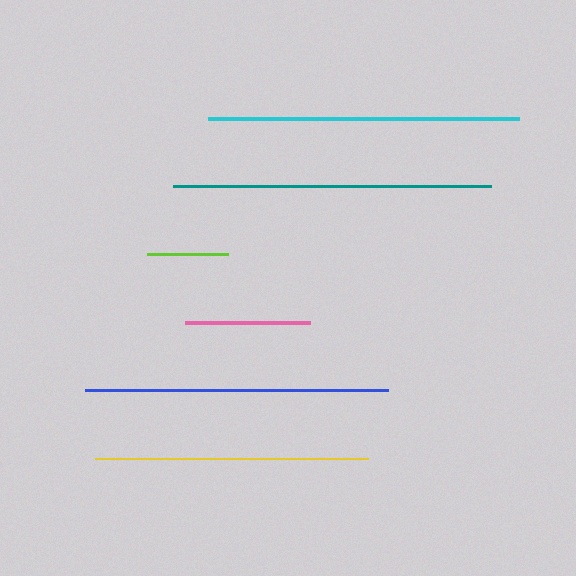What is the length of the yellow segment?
The yellow segment is approximately 273 pixels long.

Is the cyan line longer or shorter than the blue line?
The cyan line is longer than the blue line.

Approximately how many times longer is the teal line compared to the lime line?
The teal line is approximately 3.9 times the length of the lime line.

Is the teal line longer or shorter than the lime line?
The teal line is longer than the lime line.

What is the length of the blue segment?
The blue segment is approximately 303 pixels long.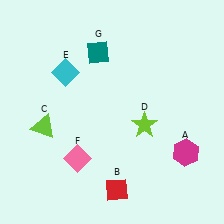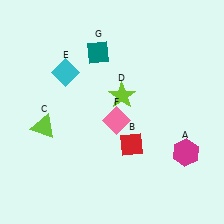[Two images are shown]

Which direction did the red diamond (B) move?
The red diamond (B) moved up.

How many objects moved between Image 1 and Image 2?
3 objects moved between the two images.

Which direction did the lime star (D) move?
The lime star (D) moved up.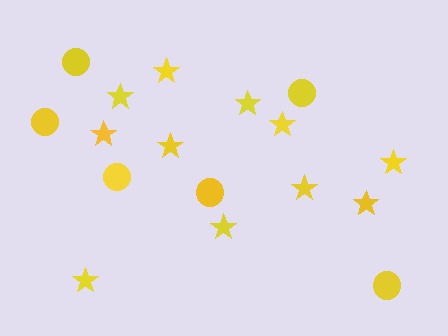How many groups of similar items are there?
There are 2 groups: one group of stars (11) and one group of circles (6).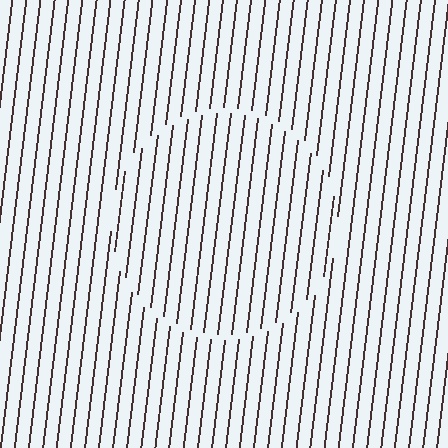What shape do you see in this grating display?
An illusory circle. The interior of the shape contains the same grating, shifted by half a period — the contour is defined by the phase discontinuity where line-ends from the inner and outer gratings abut.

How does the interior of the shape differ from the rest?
The interior of the shape contains the same grating, shifted by half a period — the contour is defined by the phase discontinuity where line-ends from the inner and outer gratings abut.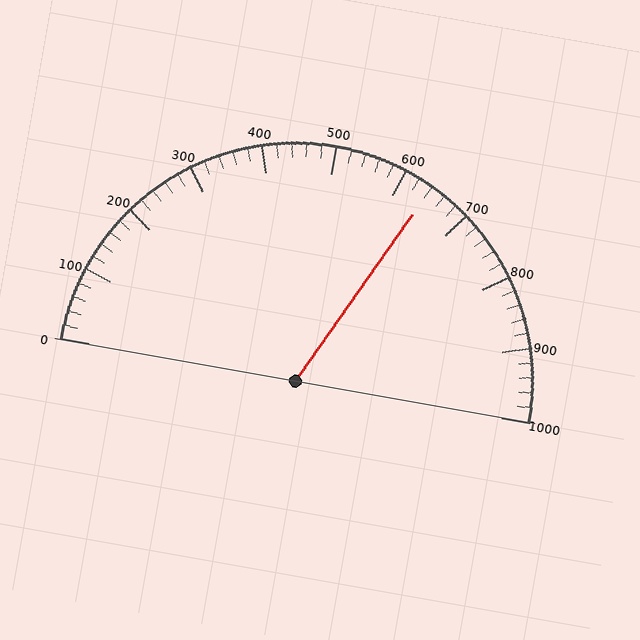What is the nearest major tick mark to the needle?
The nearest major tick mark is 600.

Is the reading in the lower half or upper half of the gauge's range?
The reading is in the upper half of the range (0 to 1000).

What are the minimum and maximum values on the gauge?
The gauge ranges from 0 to 1000.